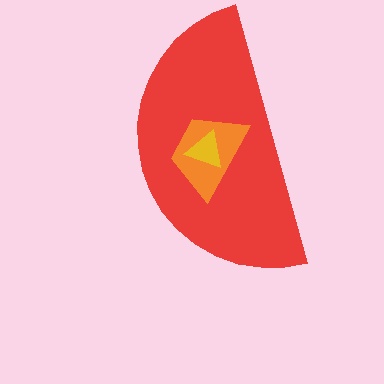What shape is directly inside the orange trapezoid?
The yellow triangle.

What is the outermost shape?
The red semicircle.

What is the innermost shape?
The yellow triangle.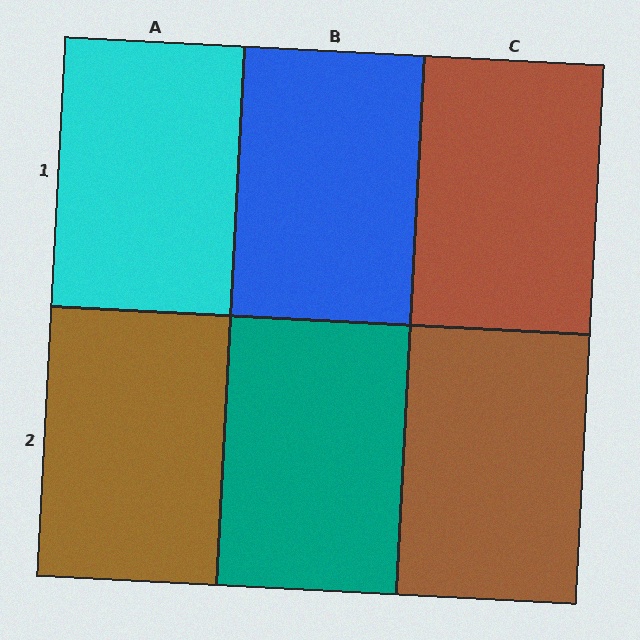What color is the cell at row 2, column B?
Teal.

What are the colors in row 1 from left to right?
Cyan, blue, brown.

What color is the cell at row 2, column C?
Brown.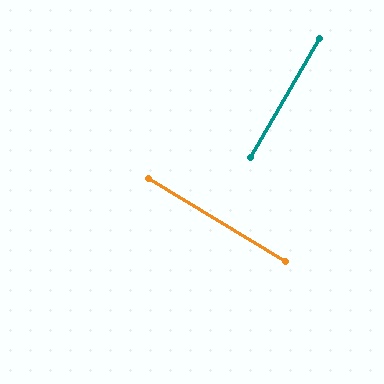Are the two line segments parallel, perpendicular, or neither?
Perpendicular — they meet at approximately 89°.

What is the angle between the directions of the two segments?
Approximately 89 degrees.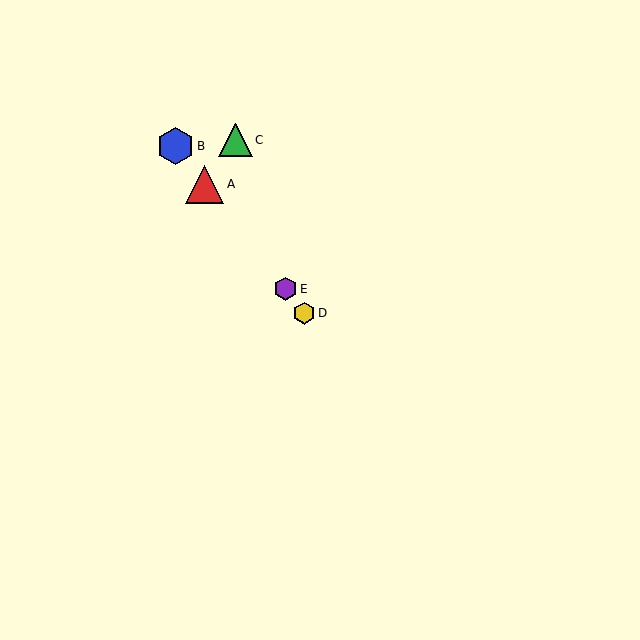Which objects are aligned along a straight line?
Objects A, B, D, E are aligned along a straight line.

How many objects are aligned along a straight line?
4 objects (A, B, D, E) are aligned along a straight line.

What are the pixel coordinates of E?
Object E is at (285, 289).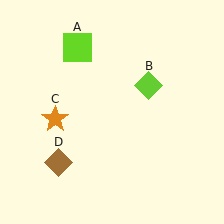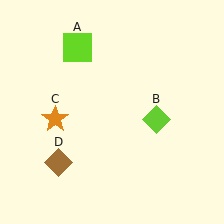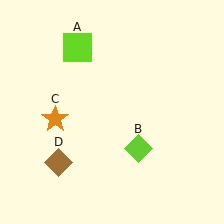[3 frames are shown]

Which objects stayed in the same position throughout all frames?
Lime square (object A) and orange star (object C) and brown diamond (object D) remained stationary.